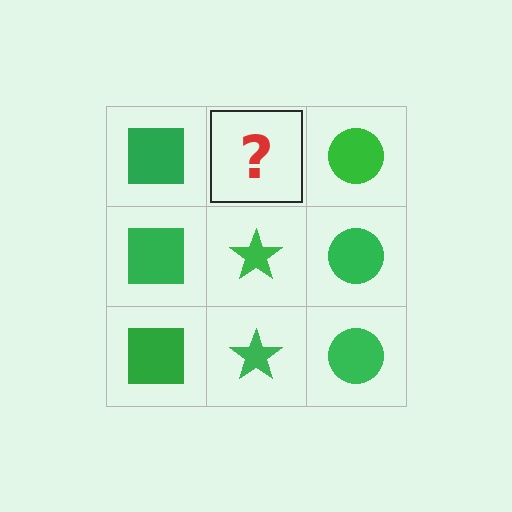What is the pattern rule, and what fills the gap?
The rule is that each column has a consistent shape. The gap should be filled with a green star.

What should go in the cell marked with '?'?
The missing cell should contain a green star.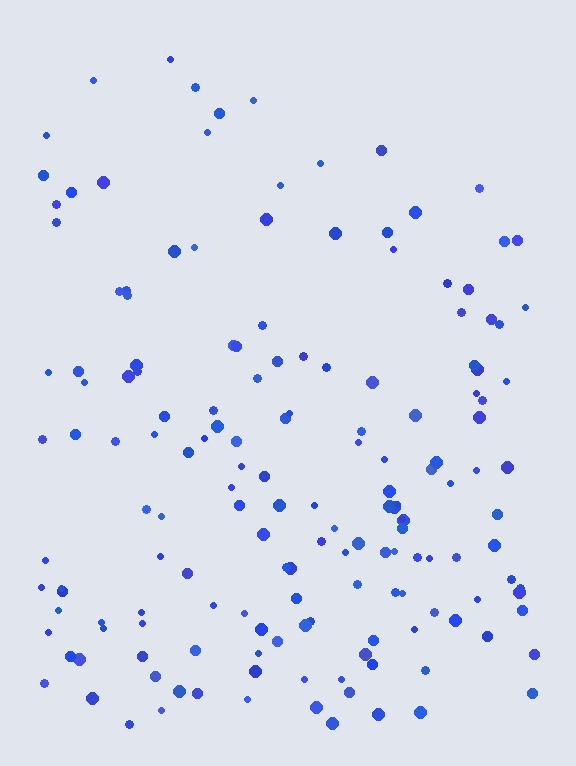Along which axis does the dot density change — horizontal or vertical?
Vertical.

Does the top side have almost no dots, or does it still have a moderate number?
Still a moderate number, just noticeably fewer than the bottom.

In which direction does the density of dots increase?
From top to bottom, with the bottom side densest.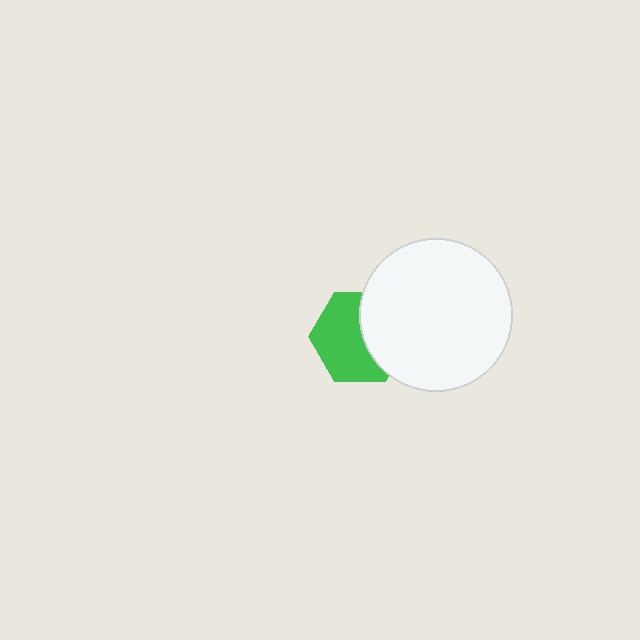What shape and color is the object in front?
The object in front is a white circle.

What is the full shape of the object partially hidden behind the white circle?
The partially hidden object is a green hexagon.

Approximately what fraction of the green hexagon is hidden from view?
Roughly 40% of the green hexagon is hidden behind the white circle.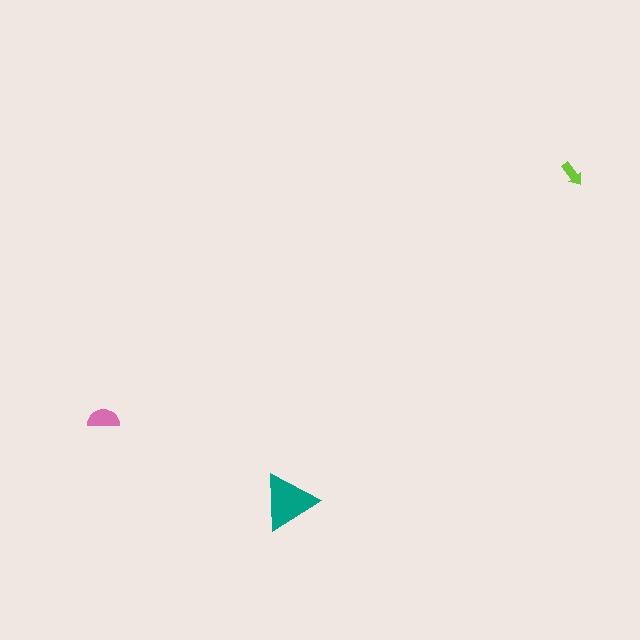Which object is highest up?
The lime arrow is topmost.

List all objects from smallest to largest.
The lime arrow, the pink semicircle, the teal triangle.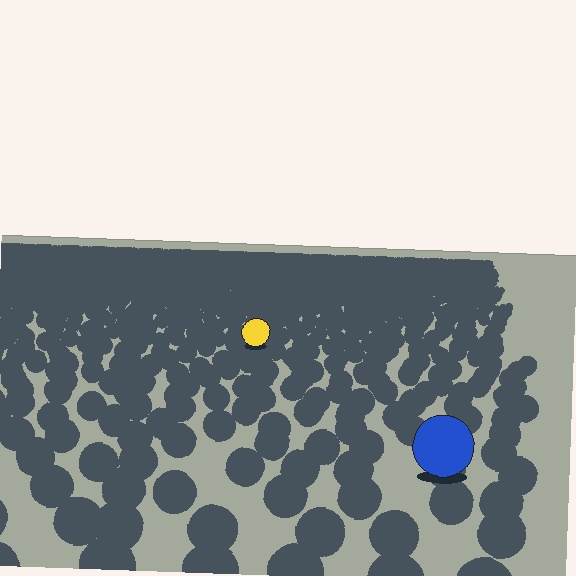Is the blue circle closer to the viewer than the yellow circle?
Yes. The blue circle is closer — you can tell from the texture gradient: the ground texture is coarser near it.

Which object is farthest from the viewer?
The yellow circle is farthest from the viewer. It appears smaller and the ground texture around it is denser.